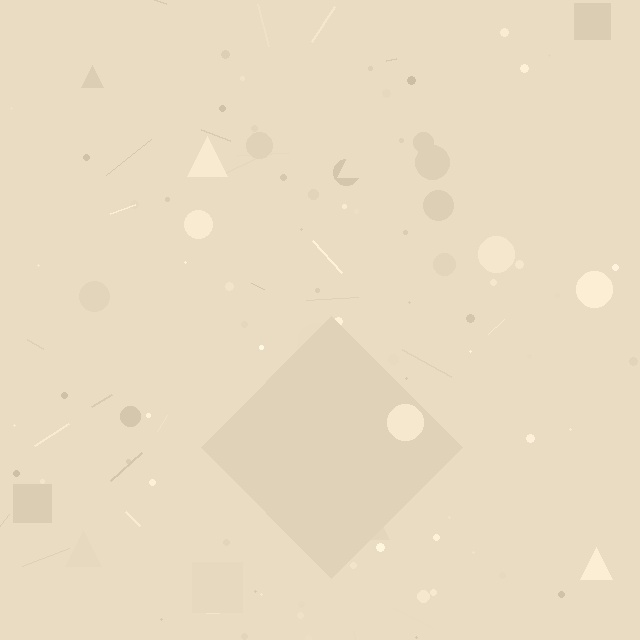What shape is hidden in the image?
A diamond is hidden in the image.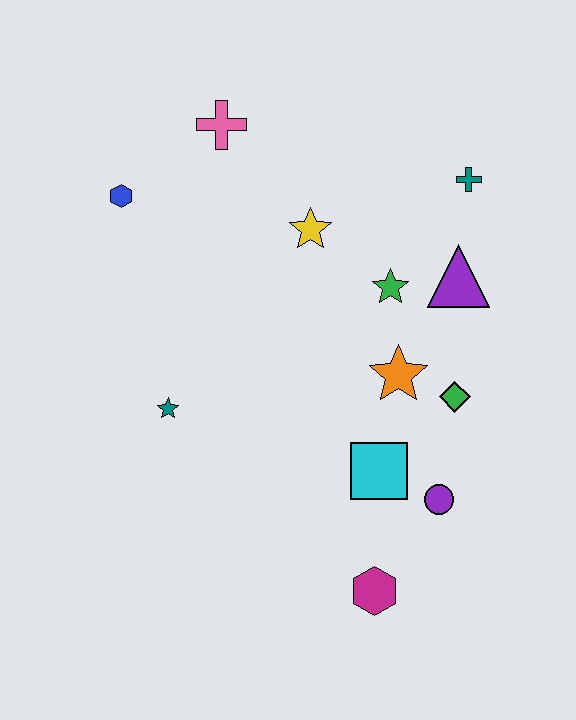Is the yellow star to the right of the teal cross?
No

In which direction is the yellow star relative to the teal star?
The yellow star is above the teal star.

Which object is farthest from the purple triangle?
The blue hexagon is farthest from the purple triangle.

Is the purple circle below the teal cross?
Yes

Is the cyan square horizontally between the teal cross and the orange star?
No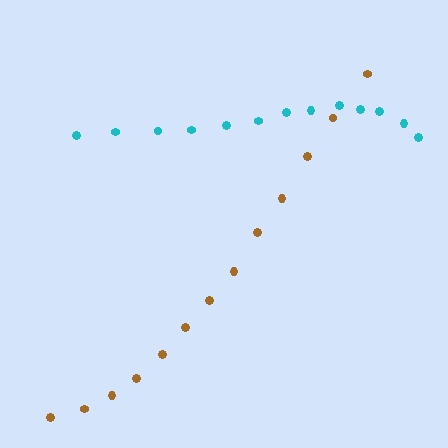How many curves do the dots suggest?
There are 2 distinct paths.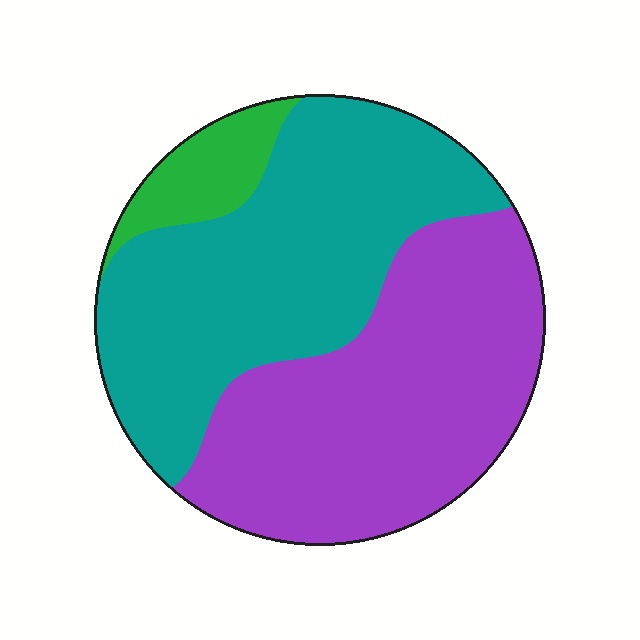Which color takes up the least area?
Green, at roughly 10%.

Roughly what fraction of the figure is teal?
Teal covers 46% of the figure.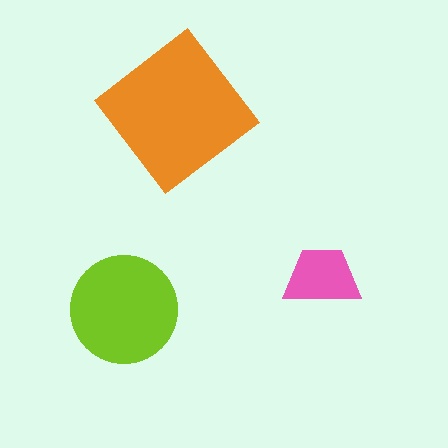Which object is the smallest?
The pink trapezoid.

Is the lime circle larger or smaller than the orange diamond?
Smaller.